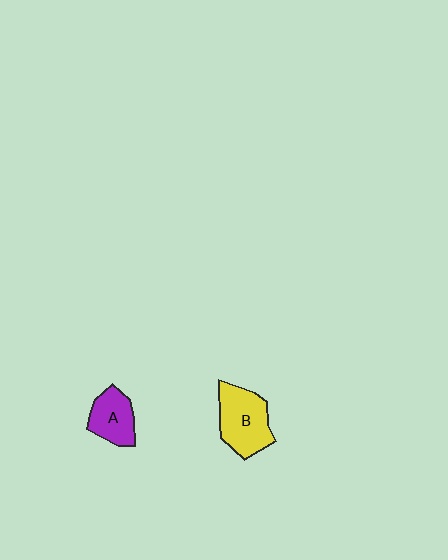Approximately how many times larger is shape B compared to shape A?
Approximately 1.4 times.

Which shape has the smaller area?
Shape A (purple).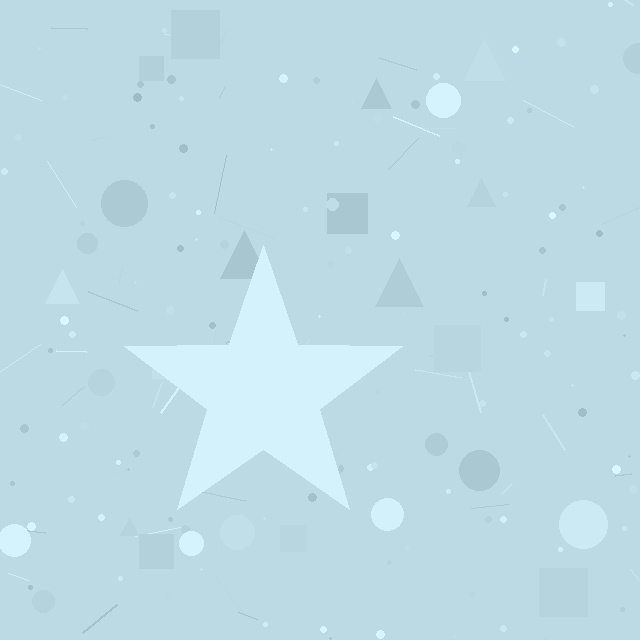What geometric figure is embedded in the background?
A star is embedded in the background.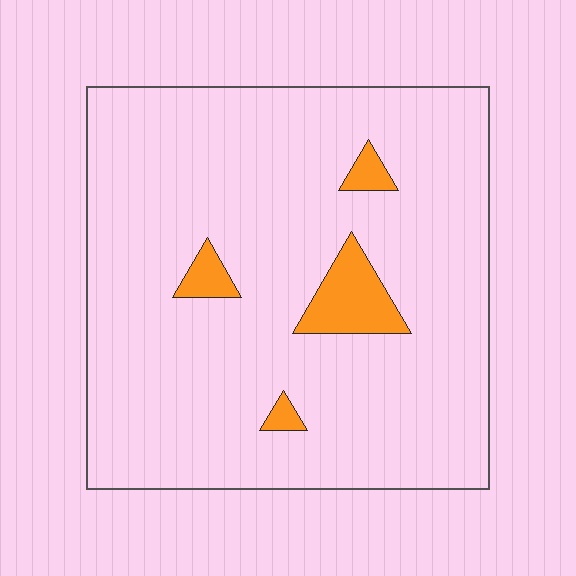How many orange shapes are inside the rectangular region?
4.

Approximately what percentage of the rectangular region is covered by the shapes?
Approximately 5%.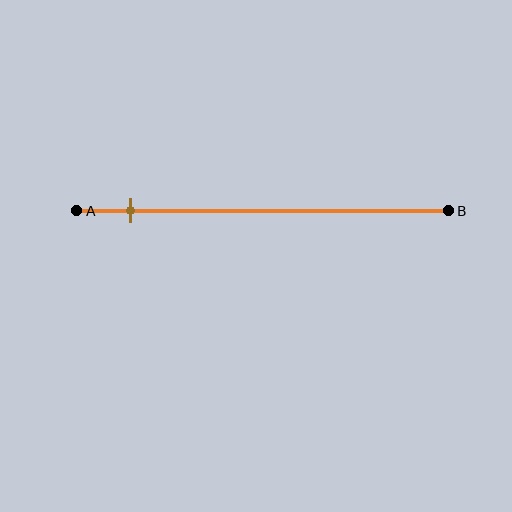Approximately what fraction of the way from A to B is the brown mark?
The brown mark is approximately 15% of the way from A to B.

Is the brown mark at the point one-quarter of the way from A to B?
No, the mark is at about 15% from A, not at the 25% one-quarter point.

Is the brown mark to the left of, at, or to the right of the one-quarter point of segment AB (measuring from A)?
The brown mark is to the left of the one-quarter point of segment AB.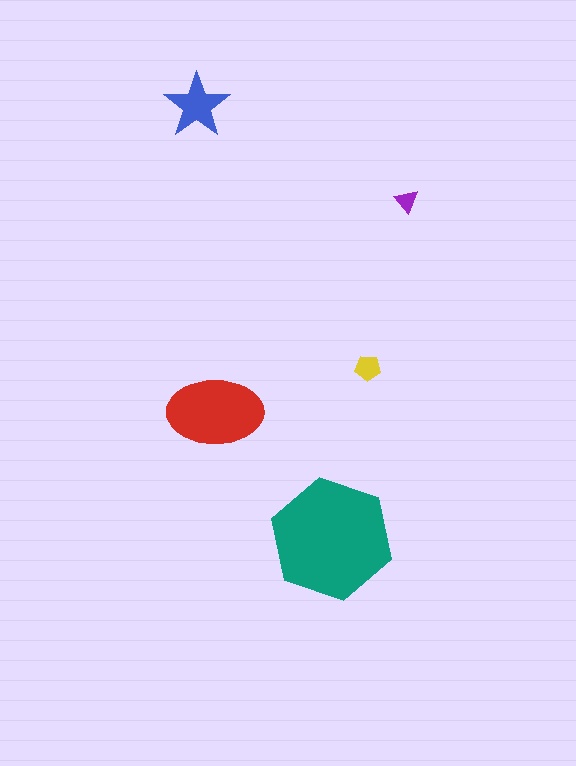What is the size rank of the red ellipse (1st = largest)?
2nd.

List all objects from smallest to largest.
The purple triangle, the yellow pentagon, the blue star, the red ellipse, the teal hexagon.